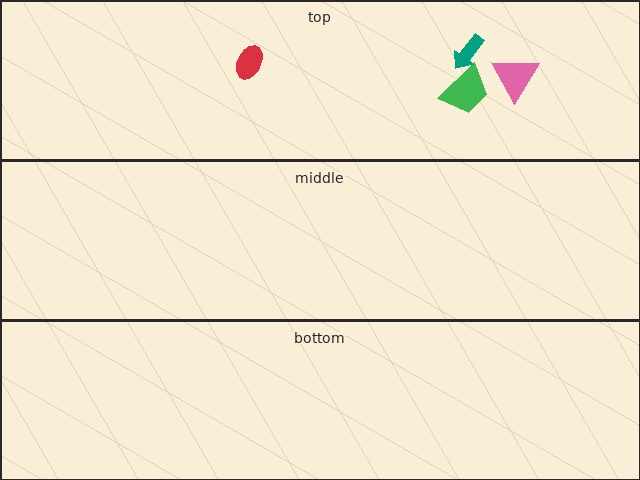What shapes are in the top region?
The red ellipse, the green trapezoid, the teal arrow, the pink triangle.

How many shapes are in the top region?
4.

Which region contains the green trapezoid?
The top region.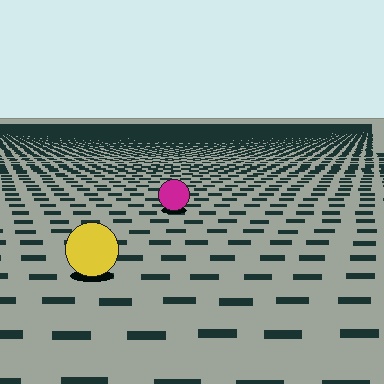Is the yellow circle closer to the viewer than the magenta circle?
Yes. The yellow circle is closer — you can tell from the texture gradient: the ground texture is coarser near it.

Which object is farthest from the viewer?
The magenta circle is farthest from the viewer. It appears smaller and the ground texture around it is denser.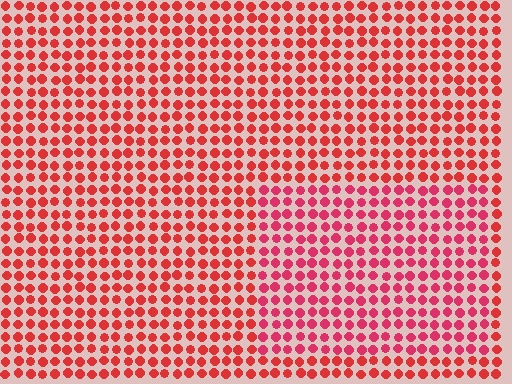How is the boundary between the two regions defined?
The boundary is defined purely by a slight shift in hue (about 18 degrees). Spacing, size, and orientation are identical on both sides.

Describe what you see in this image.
The image is filled with small red elements in a uniform arrangement. A rectangle-shaped region is visible where the elements are tinted to a slightly different hue, forming a subtle color boundary.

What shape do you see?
I see a rectangle.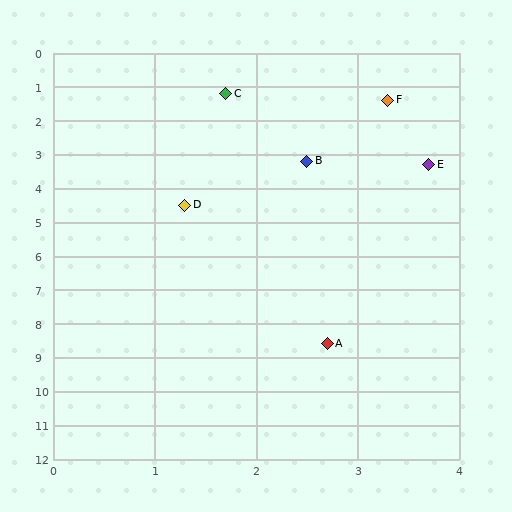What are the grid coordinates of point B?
Point B is at approximately (2.5, 3.2).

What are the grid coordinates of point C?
Point C is at approximately (1.7, 1.2).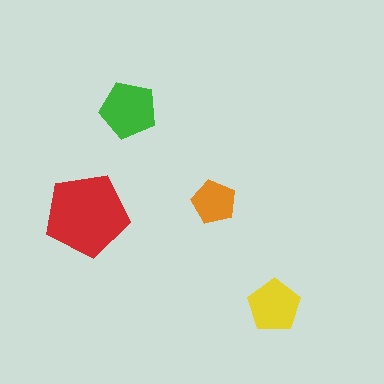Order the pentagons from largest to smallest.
the red one, the green one, the yellow one, the orange one.